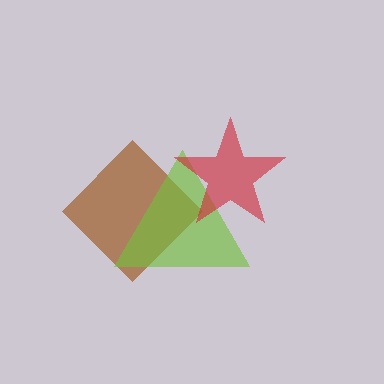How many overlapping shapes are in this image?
There are 3 overlapping shapes in the image.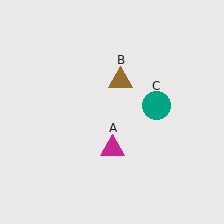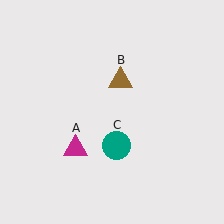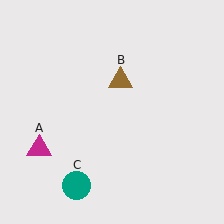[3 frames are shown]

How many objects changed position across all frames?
2 objects changed position: magenta triangle (object A), teal circle (object C).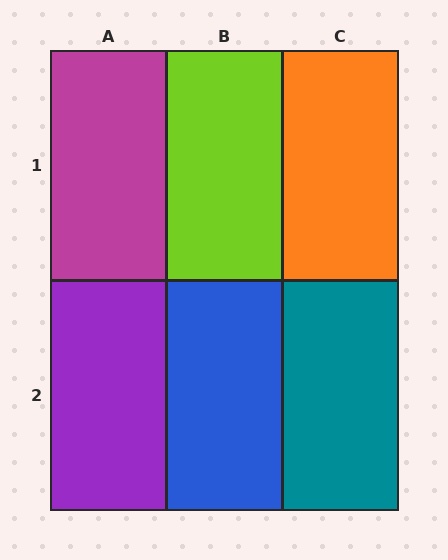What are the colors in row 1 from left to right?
Magenta, lime, orange.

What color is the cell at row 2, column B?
Blue.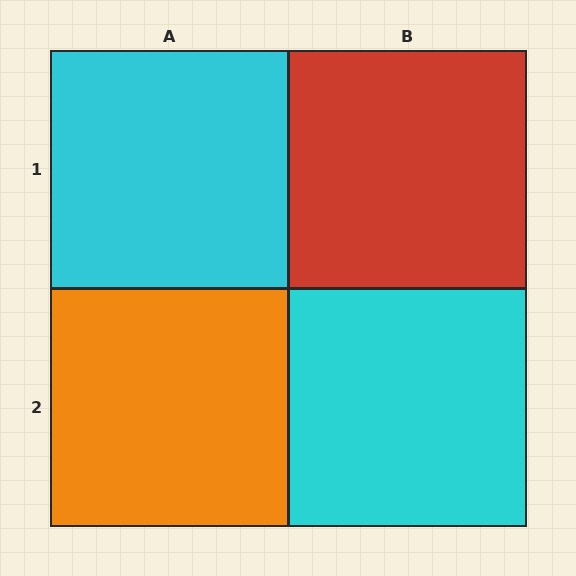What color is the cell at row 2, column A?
Orange.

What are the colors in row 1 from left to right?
Cyan, red.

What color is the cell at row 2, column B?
Cyan.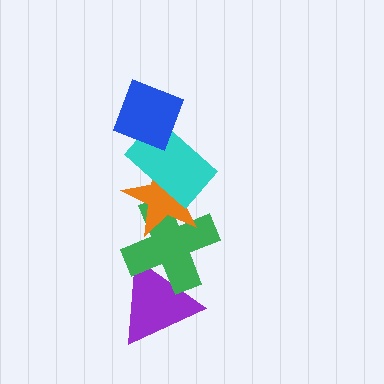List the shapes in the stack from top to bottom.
From top to bottom: the blue diamond, the cyan rectangle, the orange star, the green cross, the purple triangle.